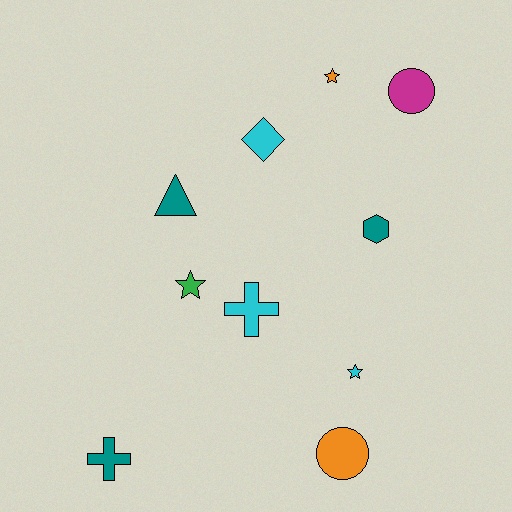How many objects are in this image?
There are 10 objects.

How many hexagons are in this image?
There is 1 hexagon.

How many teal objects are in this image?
There are 3 teal objects.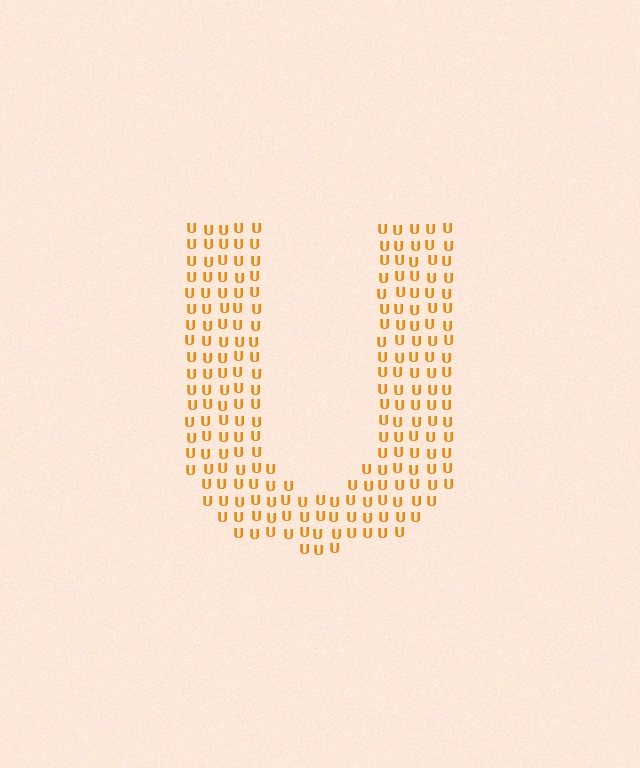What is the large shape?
The large shape is the letter U.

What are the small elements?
The small elements are letter U's.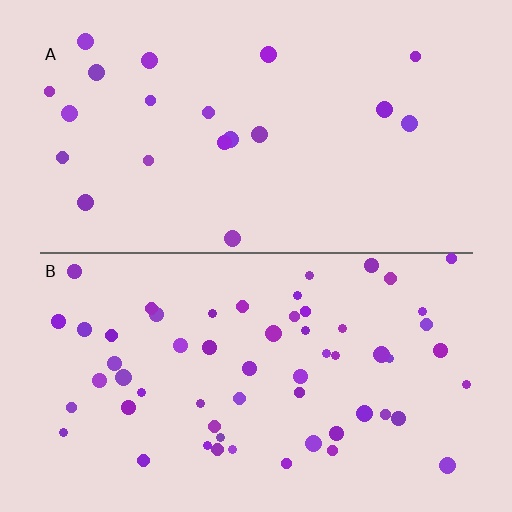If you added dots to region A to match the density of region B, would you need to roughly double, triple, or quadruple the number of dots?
Approximately triple.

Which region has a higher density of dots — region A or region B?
B (the bottom).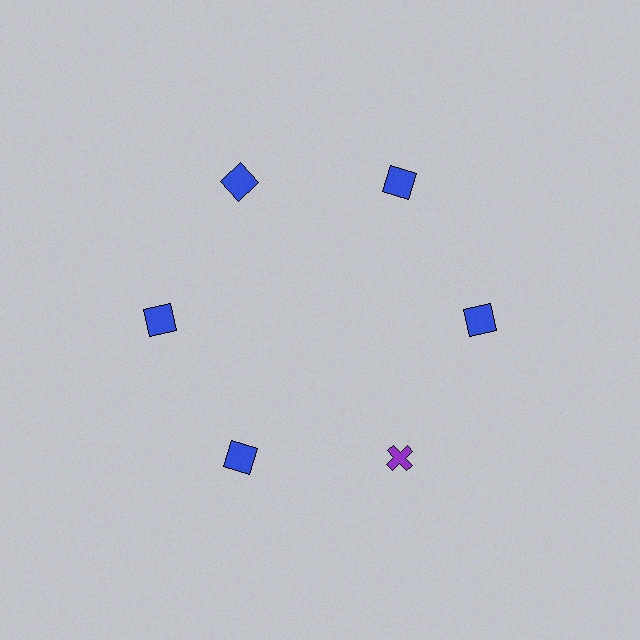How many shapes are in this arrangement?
There are 6 shapes arranged in a ring pattern.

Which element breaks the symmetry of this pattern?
The purple cross at roughly the 5 o'clock position breaks the symmetry. All other shapes are blue squares.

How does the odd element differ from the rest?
It differs in both color (purple instead of blue) and shape (cross instead of square).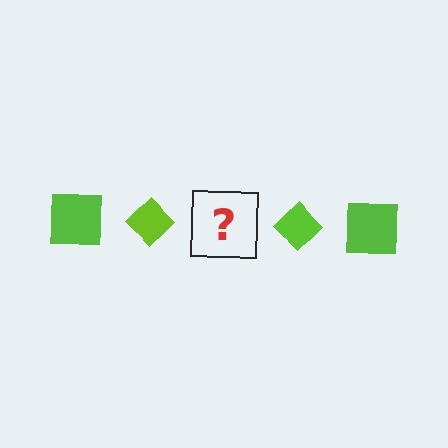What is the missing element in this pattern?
The missing element is a lime square.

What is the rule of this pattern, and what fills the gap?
The rule is that the pattern cycles through square, diamond shapes in lime. The gap should be filled with a lime square.